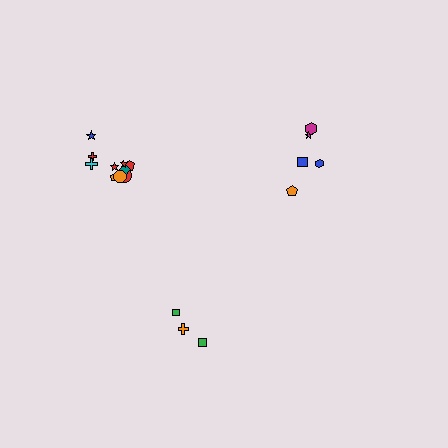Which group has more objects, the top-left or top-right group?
The top-left group.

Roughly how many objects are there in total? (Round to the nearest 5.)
Roughly 20 objects in total.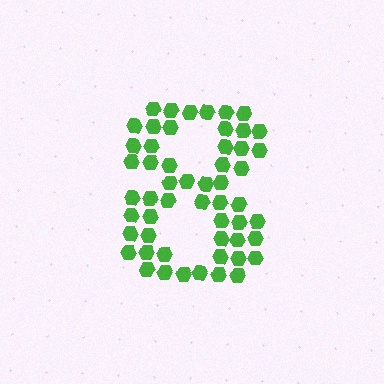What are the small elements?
The small elements are hexagons.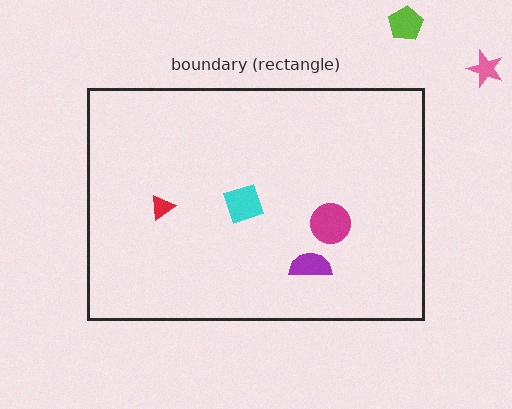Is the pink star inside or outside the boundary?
Outside.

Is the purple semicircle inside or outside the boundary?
Inside.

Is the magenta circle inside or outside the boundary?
Inside.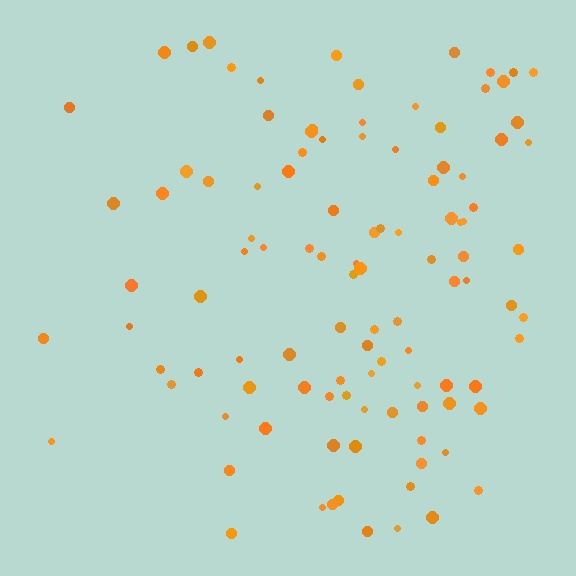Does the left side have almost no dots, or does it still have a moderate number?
Still a moderate number, just noticeably fewer than the right.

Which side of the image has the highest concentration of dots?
The right.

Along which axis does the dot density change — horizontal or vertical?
Horizontal.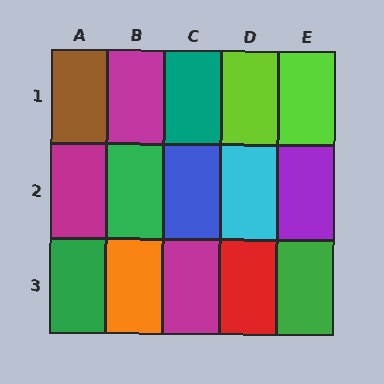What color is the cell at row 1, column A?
Brown.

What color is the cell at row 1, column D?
Lime.